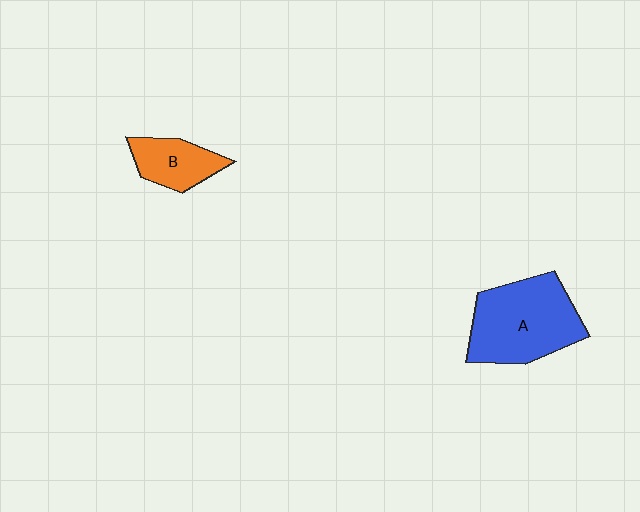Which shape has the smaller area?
Shape B (orange).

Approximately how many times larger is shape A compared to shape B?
Approximately 2.2 times.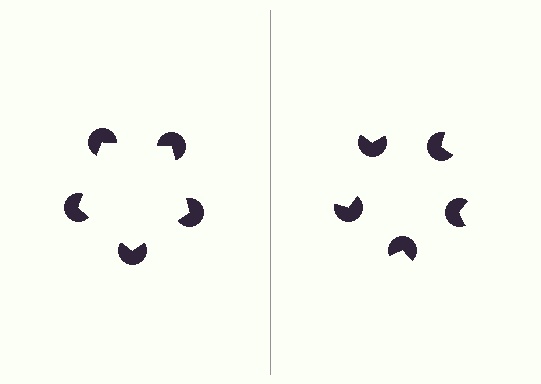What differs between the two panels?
The pac-man discs are positioned identically on both sides; only the wedge orientations differ. On the left they align to a pentagon; on the right they are misaligned.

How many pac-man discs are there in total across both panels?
10 — 5 on each side.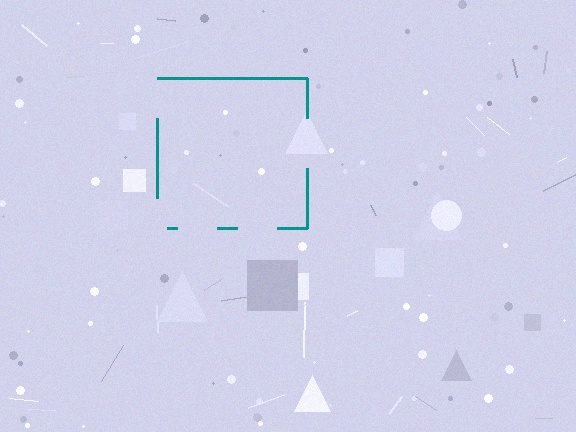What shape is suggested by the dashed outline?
The dashed outline suggests a square.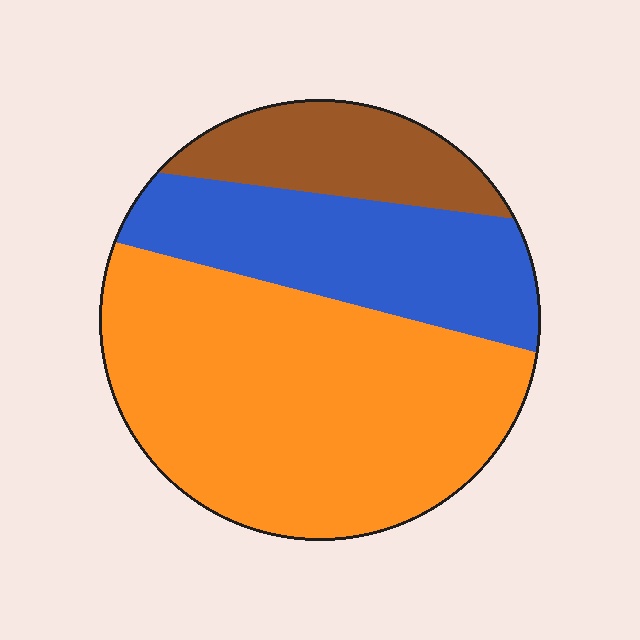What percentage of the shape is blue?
Blue covers about 25% of the shape.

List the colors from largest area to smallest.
From largest to smallest: orange, blue, brown.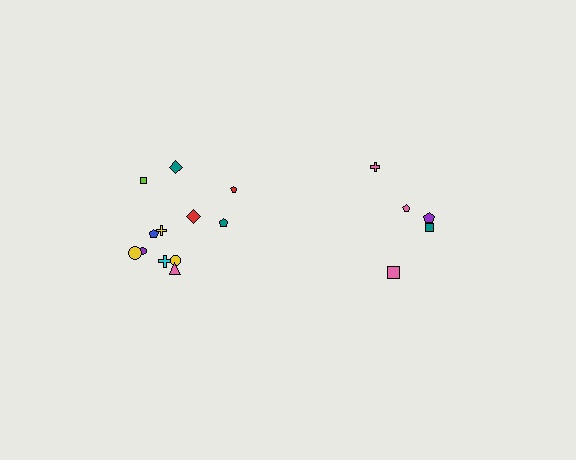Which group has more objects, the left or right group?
The left group.